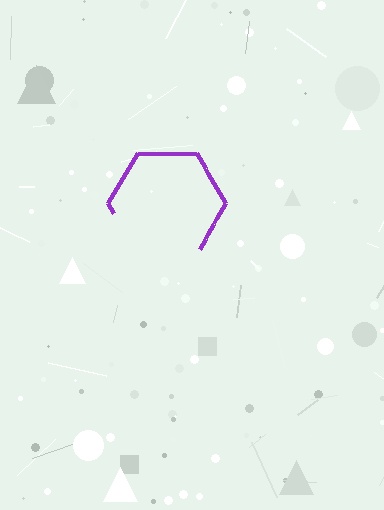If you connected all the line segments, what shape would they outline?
They would outline a hexagon.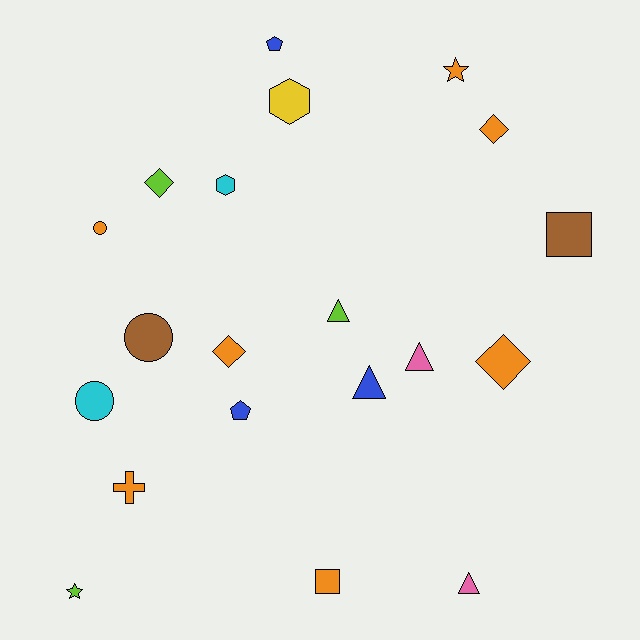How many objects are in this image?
There are 20 objects.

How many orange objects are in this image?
There are 7 orange objects.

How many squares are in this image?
There are 2 squares.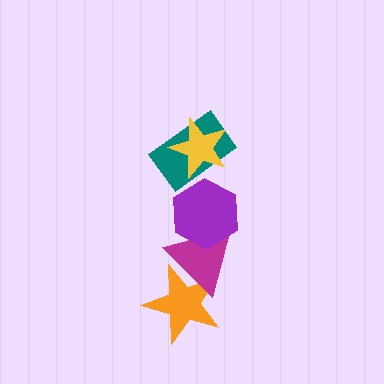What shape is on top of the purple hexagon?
The teal rectangle is on top of the purple hexagon.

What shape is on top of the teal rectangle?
The yellow star is on top of the teal rectangle.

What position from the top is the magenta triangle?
The magenta triangle is 4th from the top.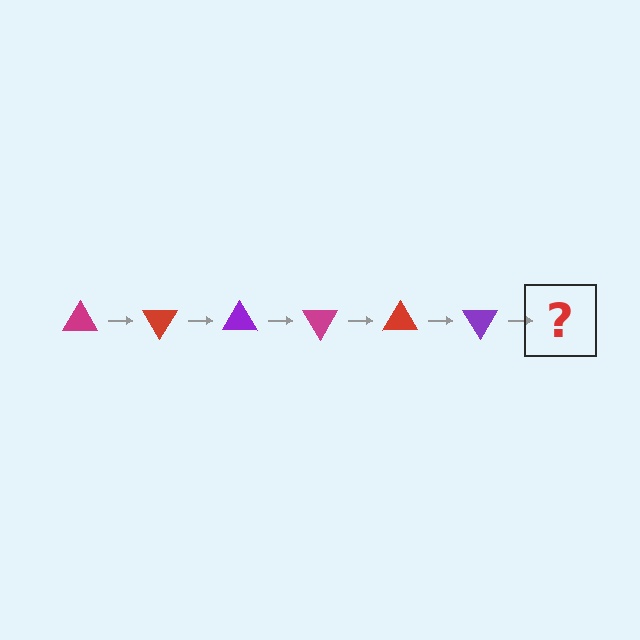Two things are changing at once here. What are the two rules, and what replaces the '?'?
The two rules are that it rotates 60 degrees each step and the color cycles through magenta, red, and purple. The '?' should be a magenta triangle, rotated 360 degrees from the start.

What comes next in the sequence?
The next element should be a magenta triangle, rotated 360 degrees from the start.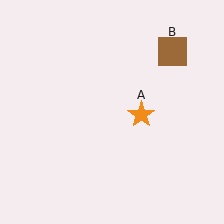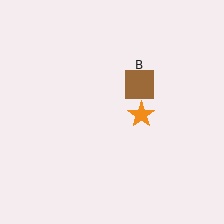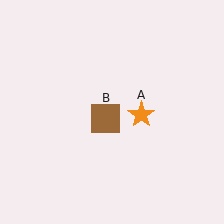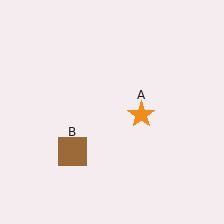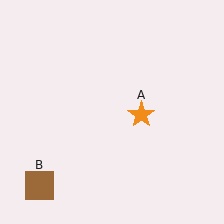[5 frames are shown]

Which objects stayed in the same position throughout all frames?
Orange star (object A) remained stationary.